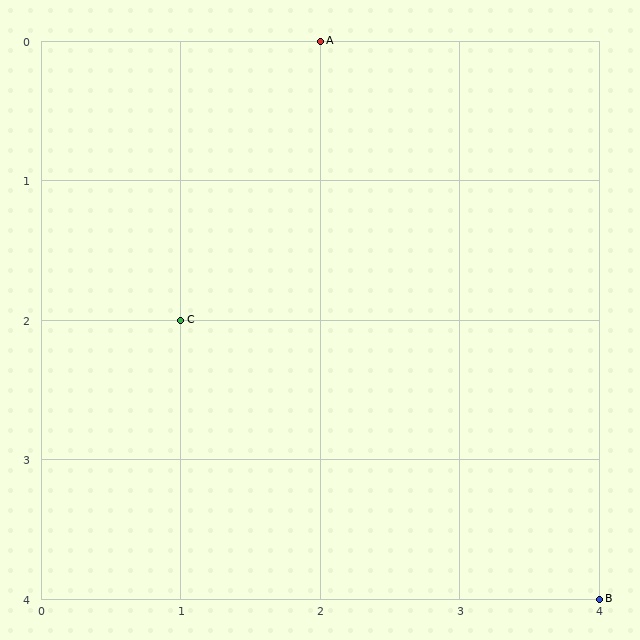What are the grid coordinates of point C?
Point C is at grid coordinates (1, 2).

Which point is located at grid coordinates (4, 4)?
Point B is at (4, 4).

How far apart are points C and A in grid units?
Points C and A are 1 column and 2 rows apart (about 2.2 grid units diagonally).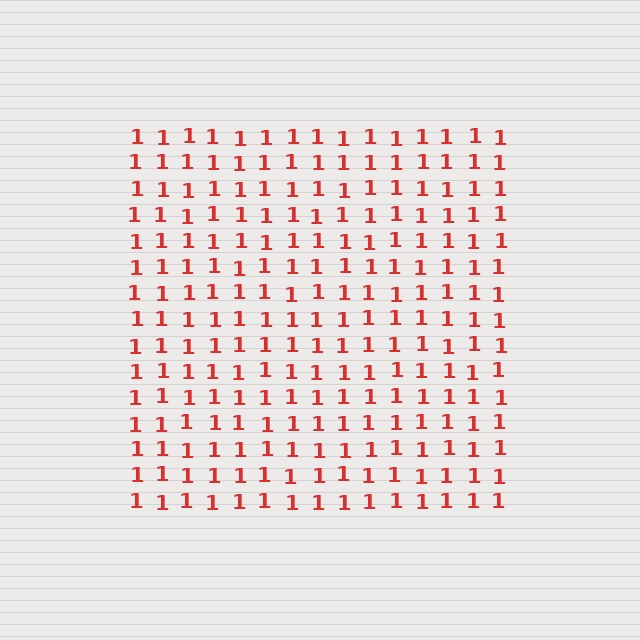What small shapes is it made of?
It is made of small digit 1's.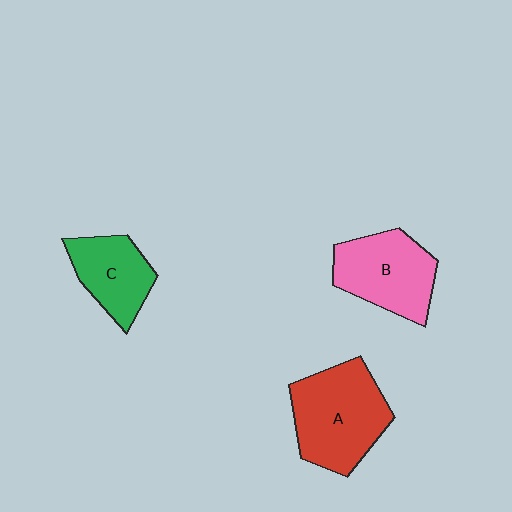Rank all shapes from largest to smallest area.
From largest to smallest: A (red), B (pink), C (green).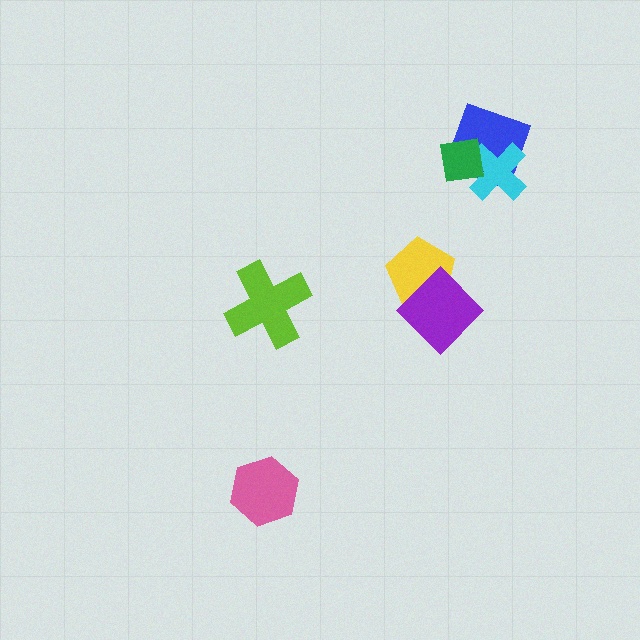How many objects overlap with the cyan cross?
2 objects overlap with the cyan cross.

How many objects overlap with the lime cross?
0 objects overlap with the lime cross.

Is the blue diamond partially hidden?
Yes, it is partially covered by another shape.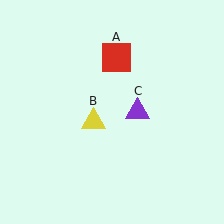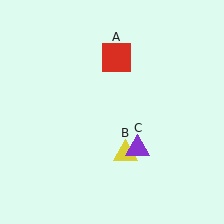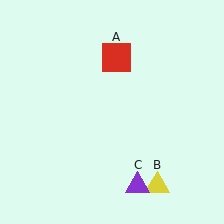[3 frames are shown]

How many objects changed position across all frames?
2 objects changed position: yellow triangle (object B), purple triangle (object C).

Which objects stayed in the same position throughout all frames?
Red square (object A) remained stationary.